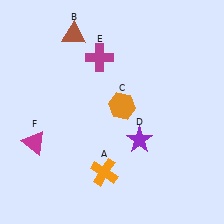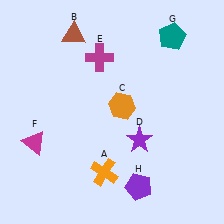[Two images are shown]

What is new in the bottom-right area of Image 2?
A purple pentagon (H) was added in the bottom-right area of Image 2.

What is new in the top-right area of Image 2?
A teal pentagon (G) was added in the top-right area of Image 2.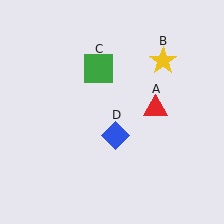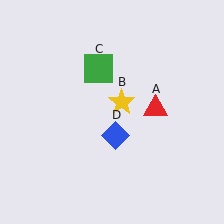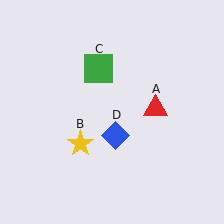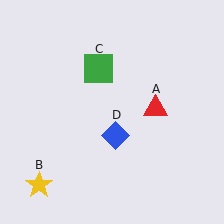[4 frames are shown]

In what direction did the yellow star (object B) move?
The yellow star (object B) moved down and to the left.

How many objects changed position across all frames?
1 object changed position: yellow star (object B).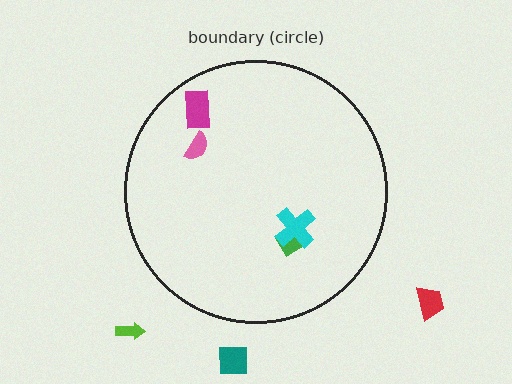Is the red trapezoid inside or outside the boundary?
Outside.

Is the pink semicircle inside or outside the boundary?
Inside.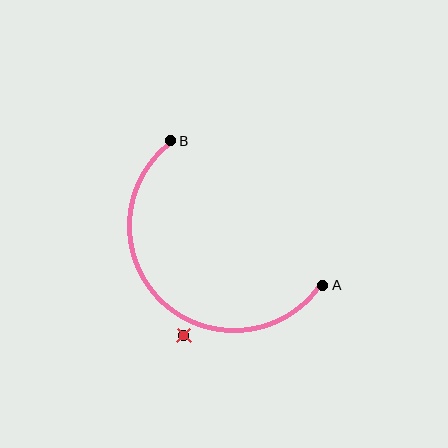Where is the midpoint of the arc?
The arc midpoint is the point on the curve farthest from the straight line joining A and B. It sits below and to the left of that line.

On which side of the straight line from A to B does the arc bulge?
The arc bulges below and to the left of the straight line connecting A and B.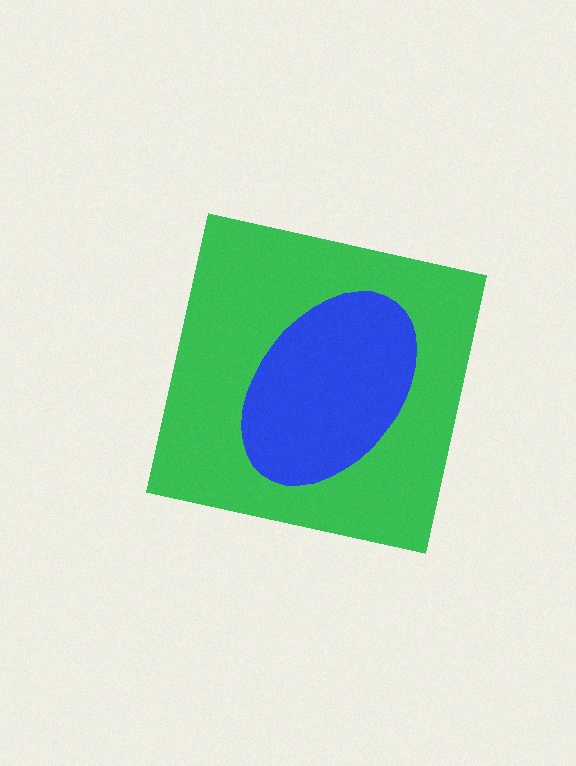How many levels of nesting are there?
2.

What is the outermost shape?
The green square.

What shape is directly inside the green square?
The blue ellipse.